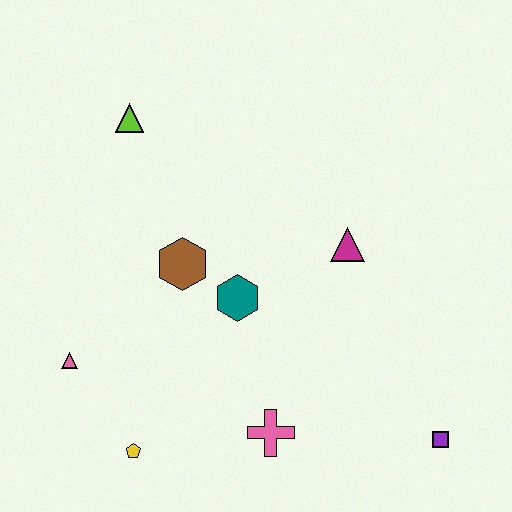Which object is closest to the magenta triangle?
The teal hexagon is closest to the magenta triangle.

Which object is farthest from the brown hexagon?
The purple square is farthest from the brown hexagon.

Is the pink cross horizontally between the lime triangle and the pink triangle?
No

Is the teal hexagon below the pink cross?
No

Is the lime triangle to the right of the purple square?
No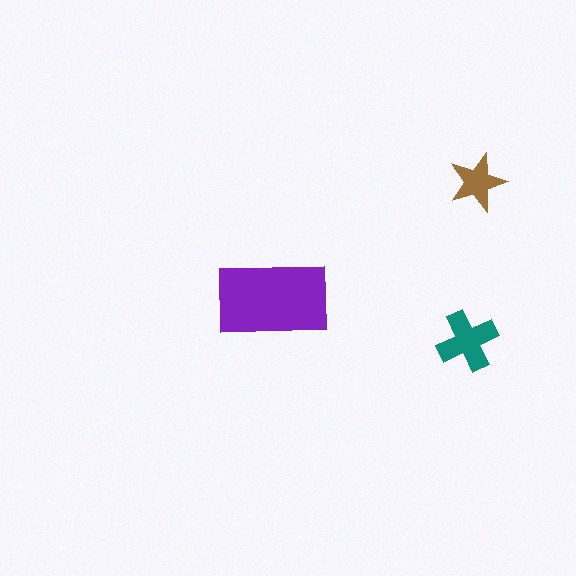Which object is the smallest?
The brown star.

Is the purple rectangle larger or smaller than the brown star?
Larger.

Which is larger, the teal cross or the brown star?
The teal cross.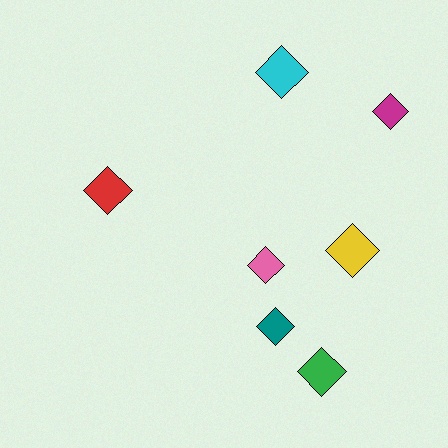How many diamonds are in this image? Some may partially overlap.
There are 7 diamonds.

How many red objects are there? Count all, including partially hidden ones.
There is 1 red object.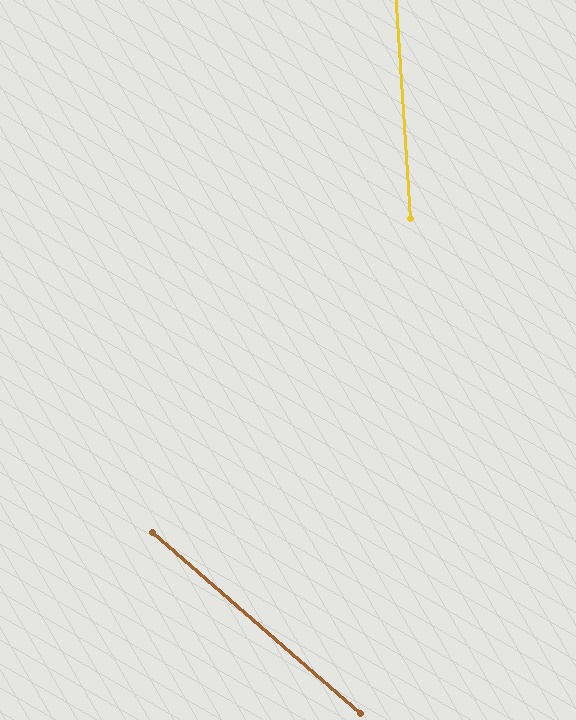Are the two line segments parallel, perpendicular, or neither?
Neither parallel nor perpendicular — they differ by about 45°.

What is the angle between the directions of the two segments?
Approximately 45 degrees.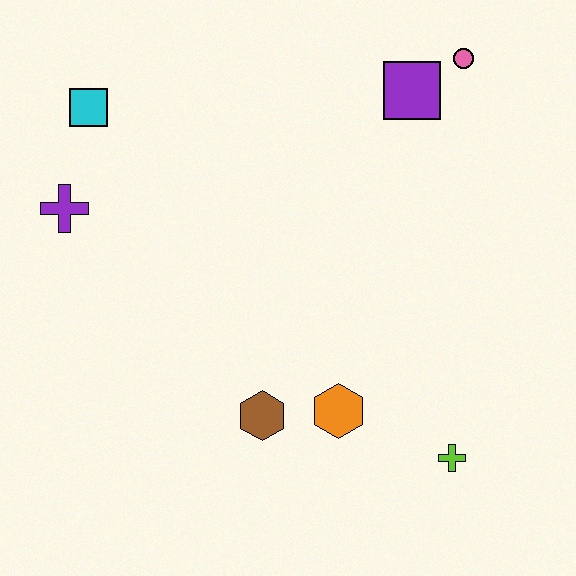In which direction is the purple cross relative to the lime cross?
The purple cross is to the left of the lime cross.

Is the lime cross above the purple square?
No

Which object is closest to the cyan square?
The purple cross is closest to the cyan square.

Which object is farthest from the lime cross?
The cyan square is farthest from the lime cross.